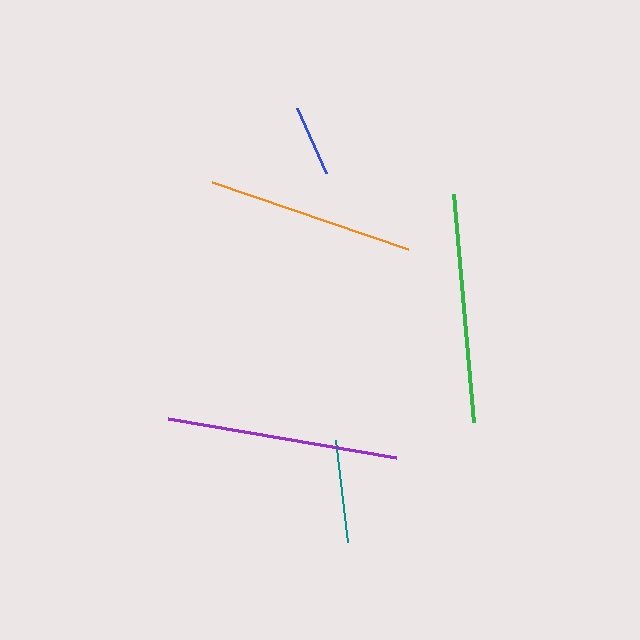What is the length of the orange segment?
The orange segment is approximately 207 pixels long.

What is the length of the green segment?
The green segment is approximately 229 pixels long.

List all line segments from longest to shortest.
From longest to shortest: purple, green, orange, teal, blue.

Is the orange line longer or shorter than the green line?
The green line is longer than the orange line.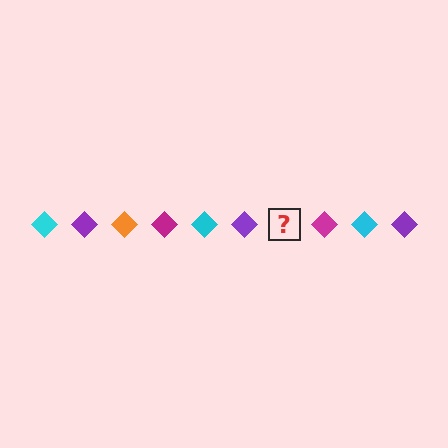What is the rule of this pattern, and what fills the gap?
The rule is that the pattern cycles through cyan, purple, orange, magenta diamonds. The gap should be filled with an orange diamond.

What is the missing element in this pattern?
The missing element is an orange diamond.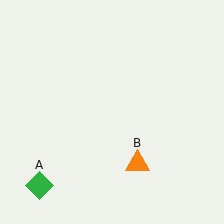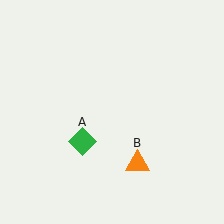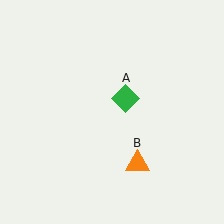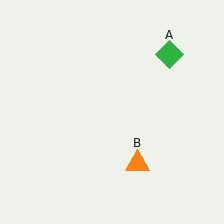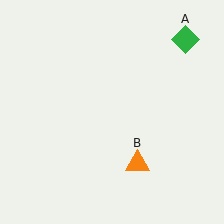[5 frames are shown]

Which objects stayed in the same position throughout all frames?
Orange triangle (object B) remained stationary.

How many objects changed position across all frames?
1 object changed position: green diamond (object A).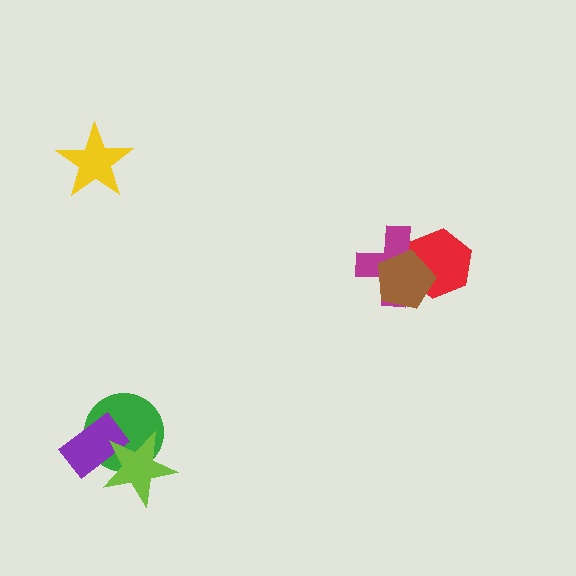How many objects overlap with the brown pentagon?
2 objects overlap with the brown pentagon.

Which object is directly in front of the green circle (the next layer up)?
The purple rectangle is directly in front of the green circle.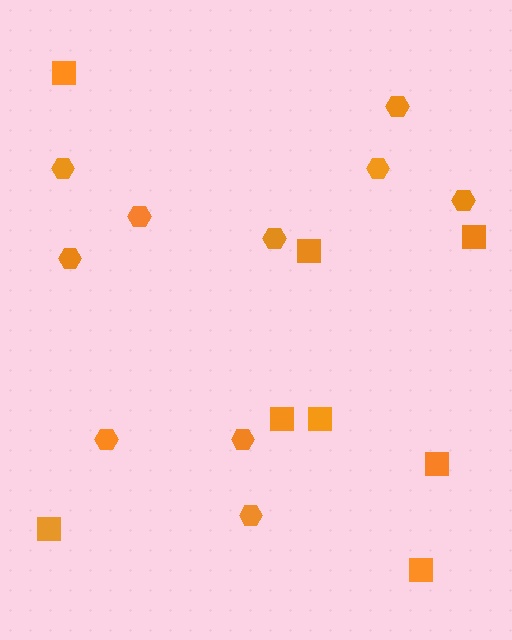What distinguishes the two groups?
There are 2 groups: one group of hexagons (10) and one group of squares (8).